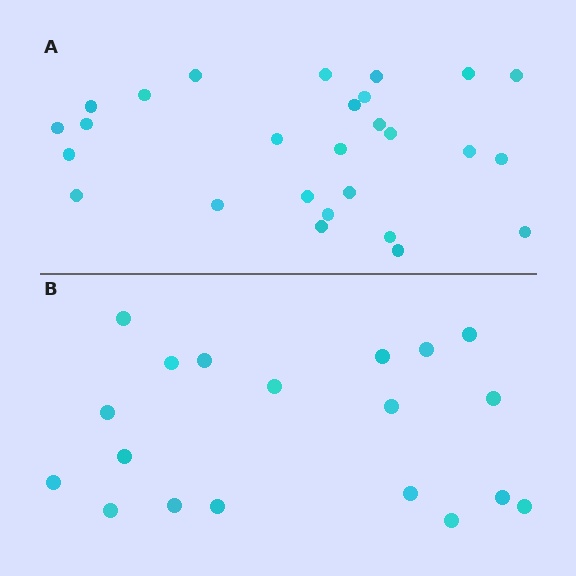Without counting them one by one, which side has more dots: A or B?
Region A (the top region) has more dots.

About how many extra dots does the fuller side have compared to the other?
Region A has roughly 8 or so more dots than region B.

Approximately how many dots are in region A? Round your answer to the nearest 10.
About 30 dots. (The exact count is 27, which rounds to 30.)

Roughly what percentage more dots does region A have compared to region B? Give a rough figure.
About 40% more.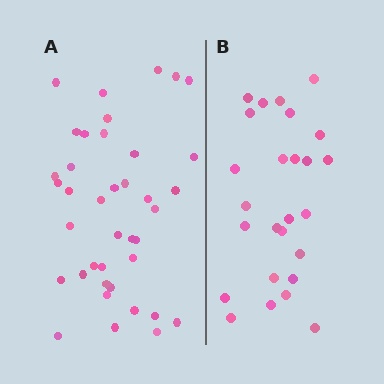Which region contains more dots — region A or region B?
Region A (the left region) has more dots.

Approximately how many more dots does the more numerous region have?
Region A has approximately 15 more dots than region B.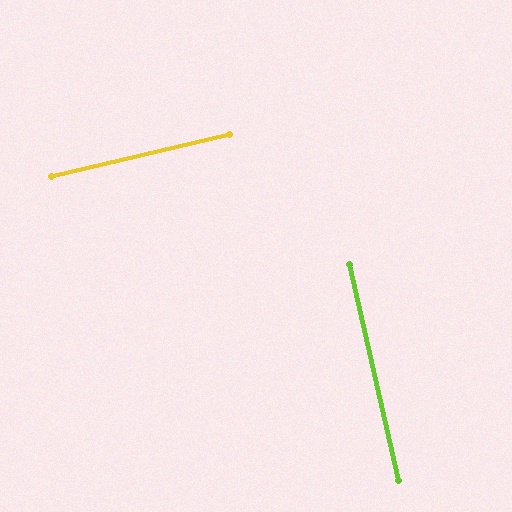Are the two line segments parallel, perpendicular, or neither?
Perpendicular — they meet at approximately 89°.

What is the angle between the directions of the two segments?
Approximately 89 degrees.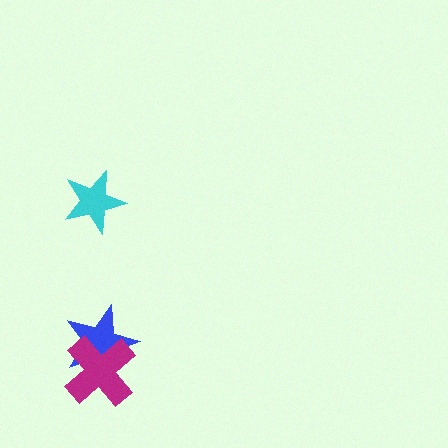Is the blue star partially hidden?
Yes, it is partially covered by another shape.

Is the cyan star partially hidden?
No, no other shape covers it.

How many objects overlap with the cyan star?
0 objects overlap with the cyan star.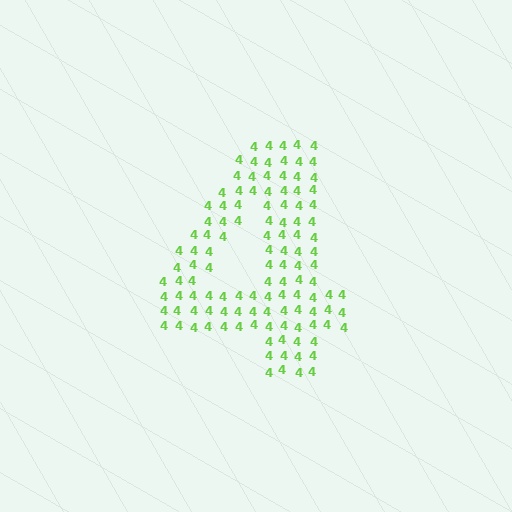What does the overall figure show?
The overall figure shows the digit 4.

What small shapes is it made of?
It is made of small digit 4's.